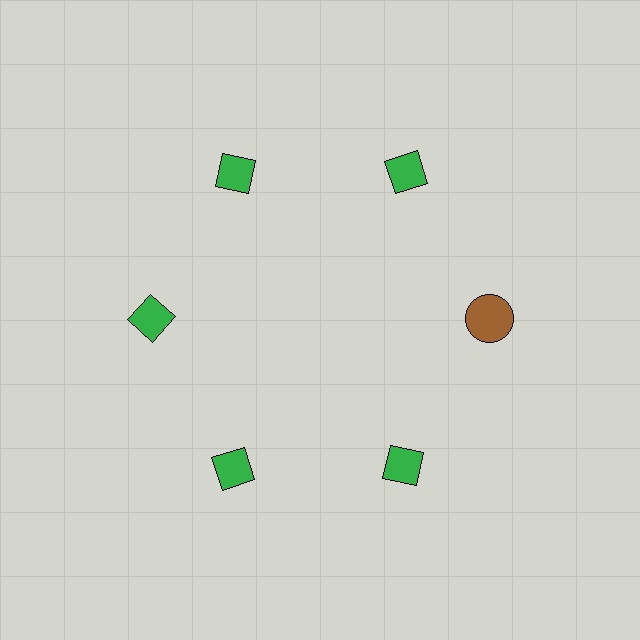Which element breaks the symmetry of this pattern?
The brown circle at roughly the 3 o'clock position breaks the symmetry. All other shapes are green diamonds.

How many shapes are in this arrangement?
There are 6 shapes arranged in a ring pattern.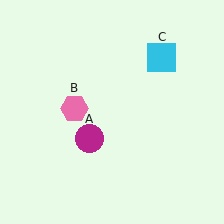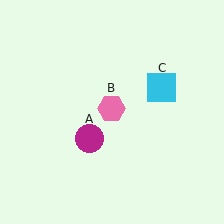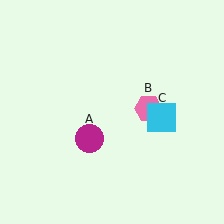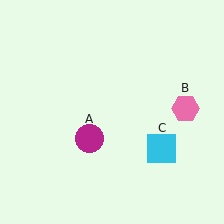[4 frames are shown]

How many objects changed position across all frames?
2 objects changed position: pink hexagon (object B), cyan square (object C).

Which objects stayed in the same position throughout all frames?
Magenta circle (object A) remained stationary.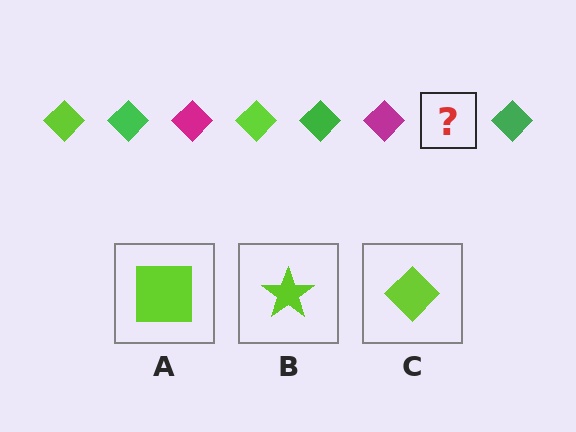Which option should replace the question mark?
Option C.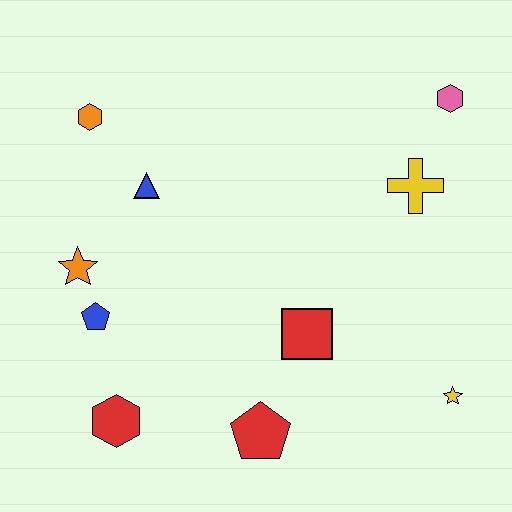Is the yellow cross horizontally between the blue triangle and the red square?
No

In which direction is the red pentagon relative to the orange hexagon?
The red pentagon is below the orange hexagon.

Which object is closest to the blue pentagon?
The orange star is closest to the blue pentagon.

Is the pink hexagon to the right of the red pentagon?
Yes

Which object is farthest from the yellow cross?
The red hexagon is farthest from the yellow cross.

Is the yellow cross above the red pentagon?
Yes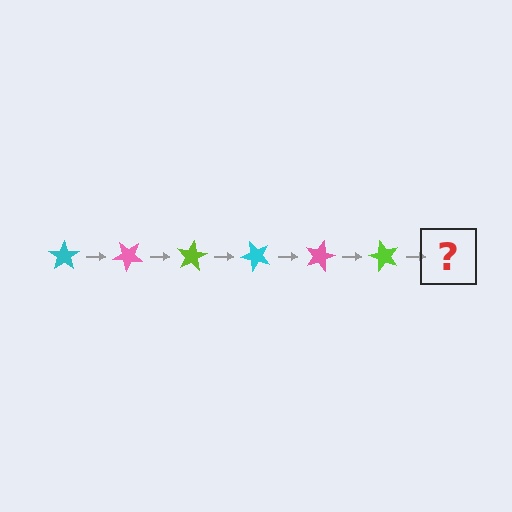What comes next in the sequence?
The next element should be a cyan star, rotated 240 degrees from the start.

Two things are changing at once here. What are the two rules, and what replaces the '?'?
The two rules are that it rotates 40 degrees each step and the color cycles through cyan, pink, and lime. The '?' should be a cyan star, rotated 240 degrees from the start.